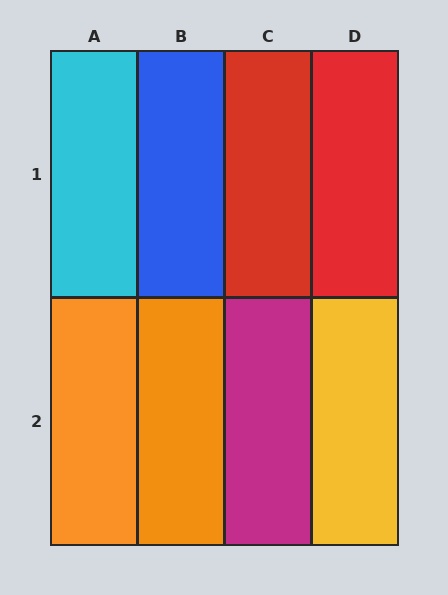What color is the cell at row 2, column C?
Magenta.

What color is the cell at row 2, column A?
Orange.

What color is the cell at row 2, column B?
Orange.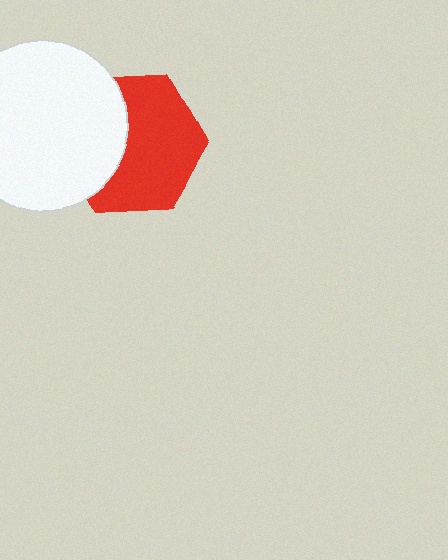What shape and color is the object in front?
The object in front is a white circle.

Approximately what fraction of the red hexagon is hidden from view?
Roughly 38% of the red hexagon is hidden behind the white circle.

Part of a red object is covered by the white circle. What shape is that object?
It is a hexagon.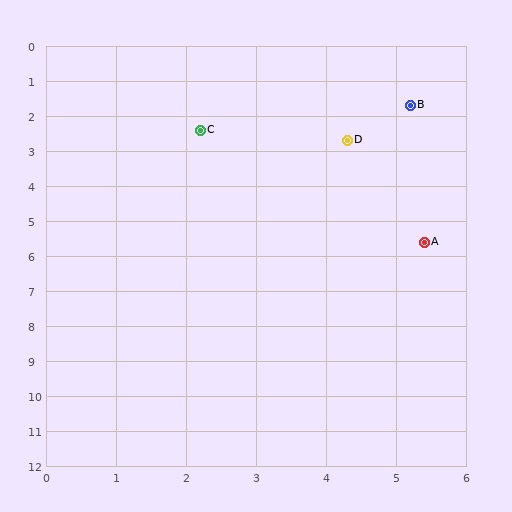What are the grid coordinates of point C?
Point C is at approximately (2.2, 2.4).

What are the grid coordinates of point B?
Point B is at approximately (5.2, 1.7).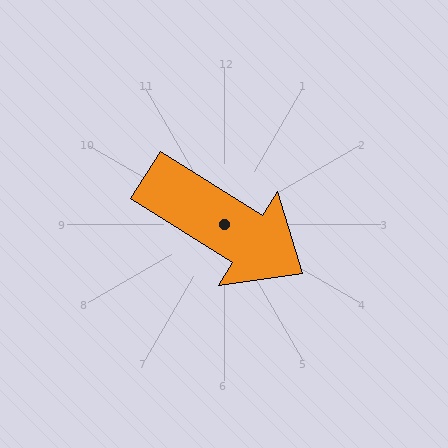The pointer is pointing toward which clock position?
Roughly 4 o'clock.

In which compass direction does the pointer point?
Southeast.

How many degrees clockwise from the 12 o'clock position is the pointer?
Approximately 122 degrees.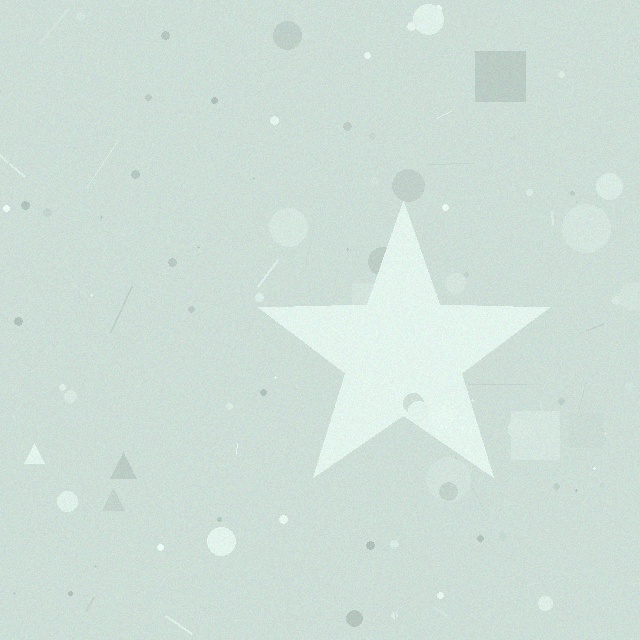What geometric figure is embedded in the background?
A star is embedded in the background.